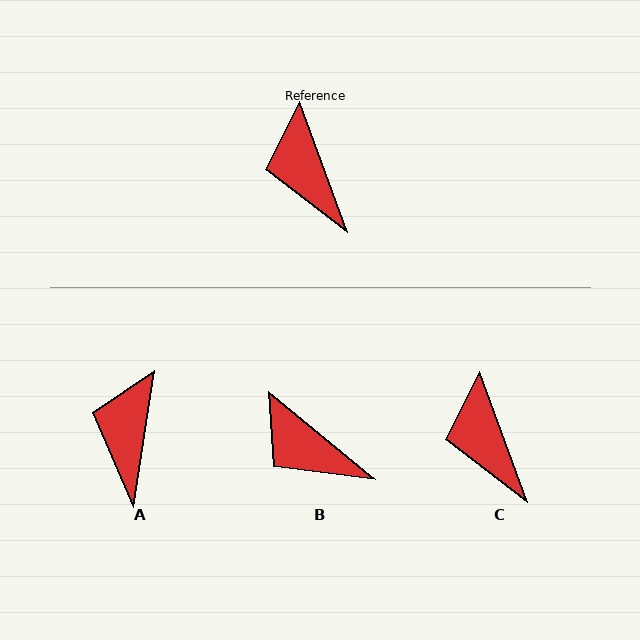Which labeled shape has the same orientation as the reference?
C.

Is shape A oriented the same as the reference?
No, it is off by about 29 degrees.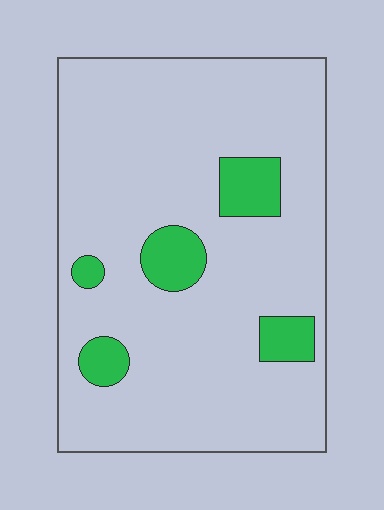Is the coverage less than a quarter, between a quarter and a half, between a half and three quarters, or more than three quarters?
Less than a quarter.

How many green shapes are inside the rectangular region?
5.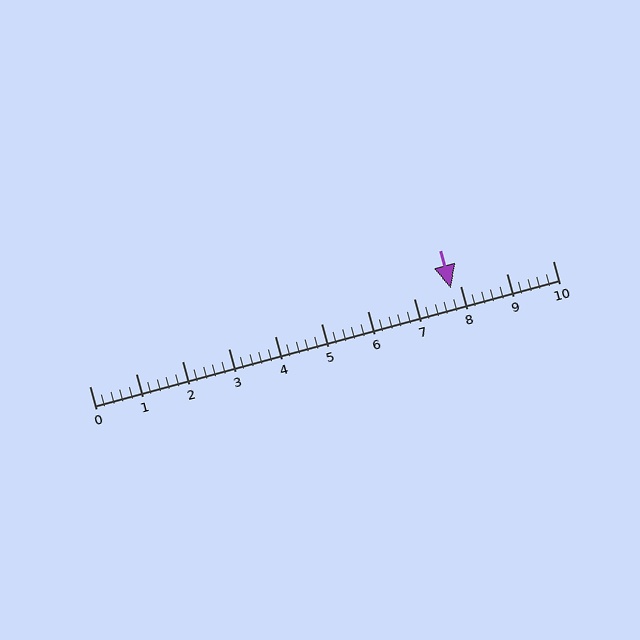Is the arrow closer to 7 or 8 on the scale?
The arrow is closer to 8.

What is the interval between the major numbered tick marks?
The major tick marks are spaced 1 units apart.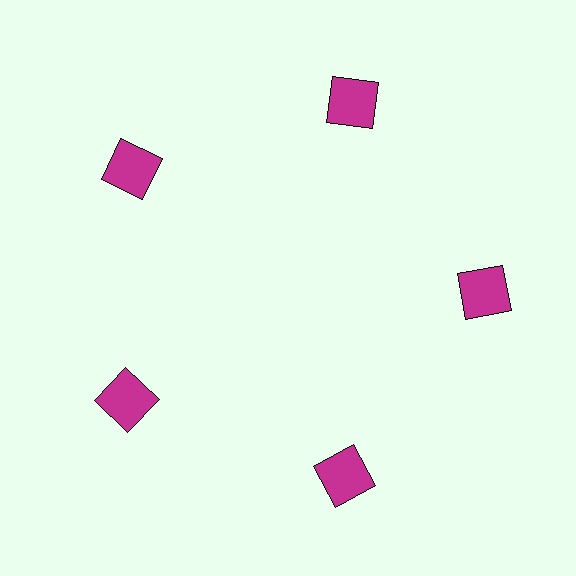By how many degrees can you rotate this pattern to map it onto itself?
The pattern maps onto itself every 72 degrees of rotation.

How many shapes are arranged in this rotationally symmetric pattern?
There are 5 shapes, arranged in 5 groups of 1.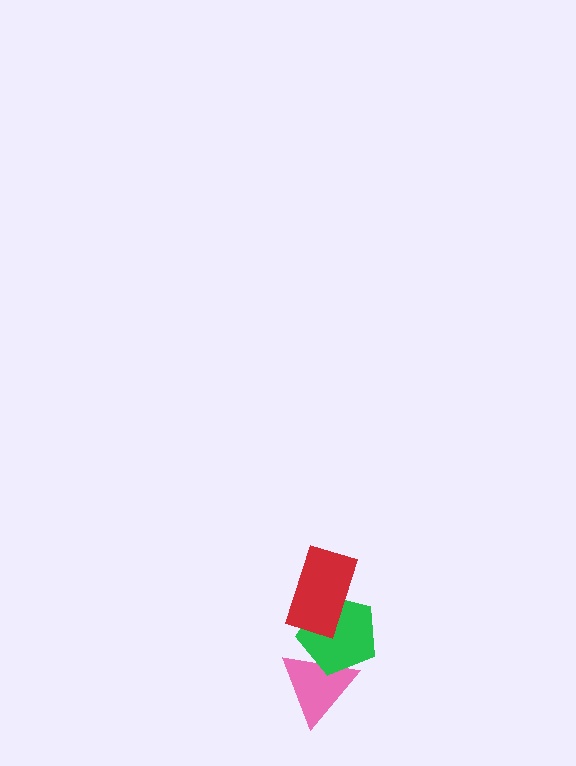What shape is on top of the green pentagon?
The red rectangle is on top of the green pentagon.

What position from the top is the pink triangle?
The pink triangle is 3rd from the top.